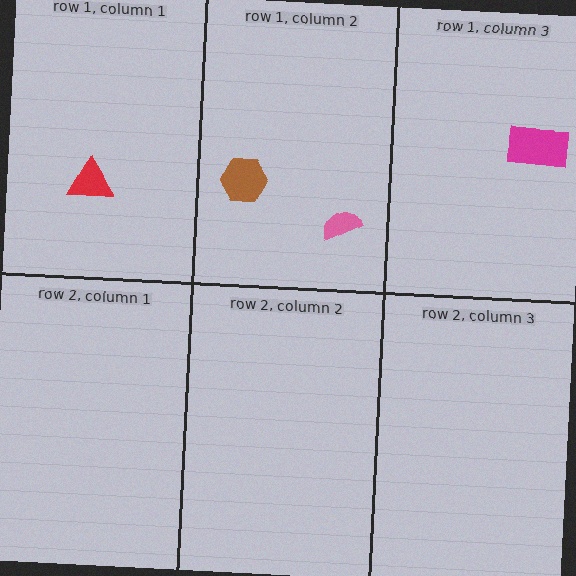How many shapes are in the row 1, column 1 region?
1.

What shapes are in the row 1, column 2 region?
The brown hexagon, the pink semicircle.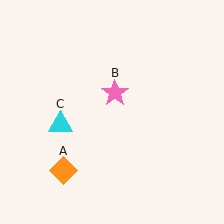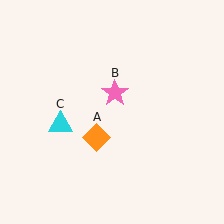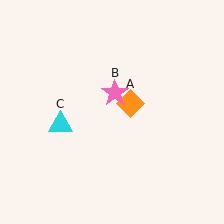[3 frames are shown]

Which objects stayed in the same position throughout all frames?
Pink star (object B) and cyan triangle (object C) remained stationary.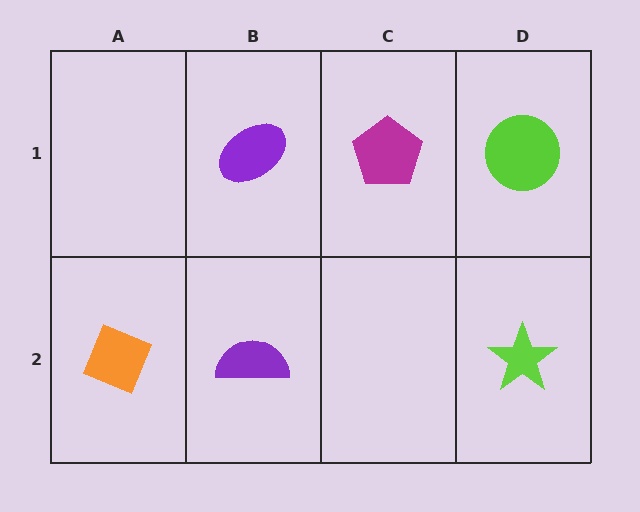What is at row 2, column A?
An orange diamond.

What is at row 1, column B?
A purple ellipse.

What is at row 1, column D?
A lime circle.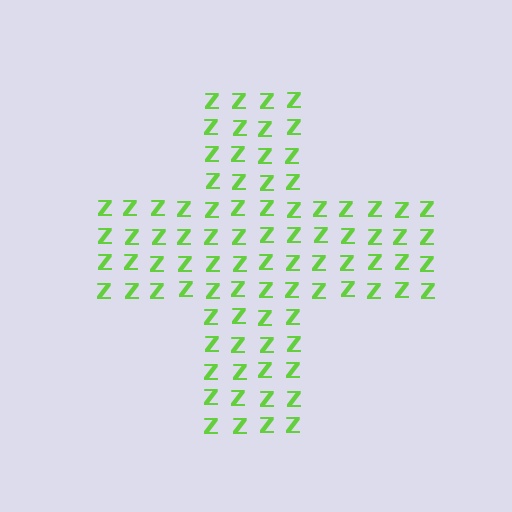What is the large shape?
The large shape is a cross.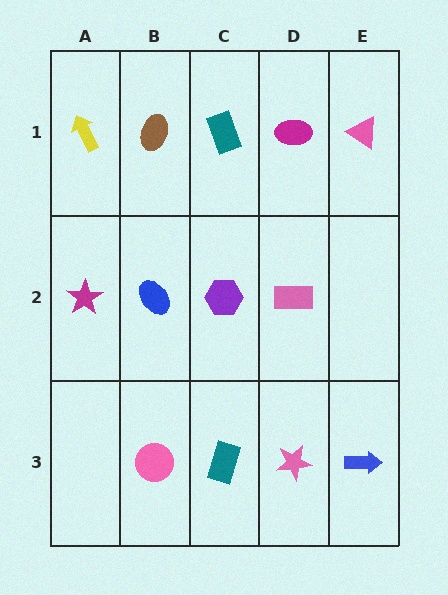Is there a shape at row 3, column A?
No, that cell is empty.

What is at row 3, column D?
A pink star.